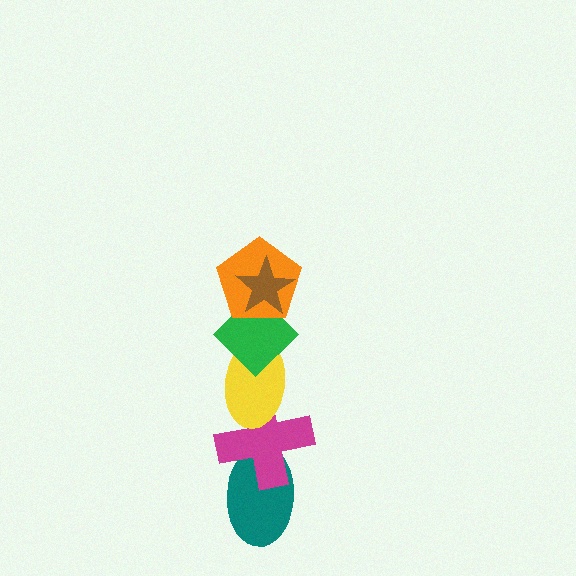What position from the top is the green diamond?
The green diamond is 3rd from the top.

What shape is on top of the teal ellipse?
The magenta cross is on top of the teal ellipse.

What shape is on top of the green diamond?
The orange pentagon is on top of the green diamond.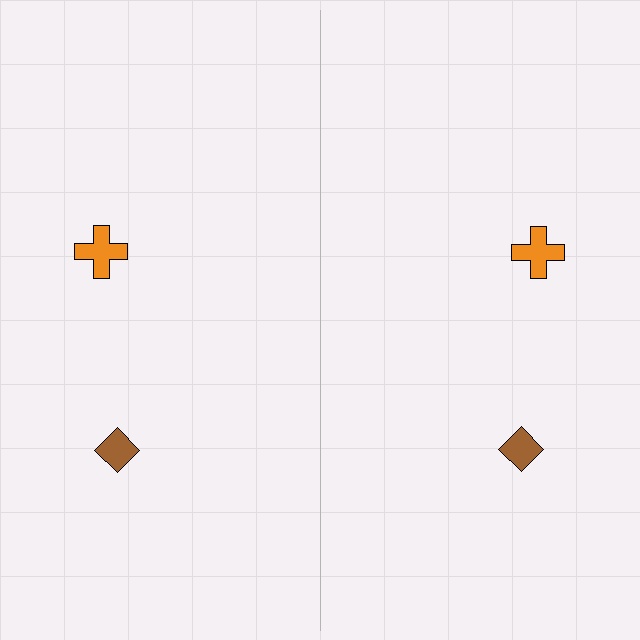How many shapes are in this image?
There are 4 shapes in this image.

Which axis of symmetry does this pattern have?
The pattern has a vertical axis of symmetry running through the center of the image.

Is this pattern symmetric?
Yes, this pattern has bilateral (reflection) symmetry.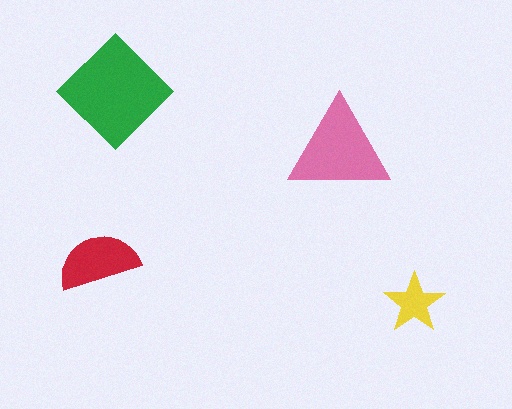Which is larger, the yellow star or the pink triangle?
The pink triangle.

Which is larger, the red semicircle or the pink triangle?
The pink triangle.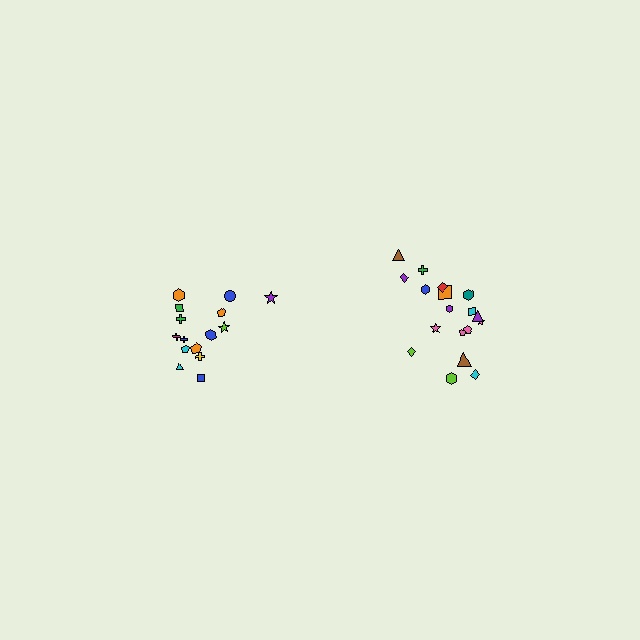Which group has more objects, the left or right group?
The right group.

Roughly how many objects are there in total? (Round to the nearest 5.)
Roughly 35 objects in total.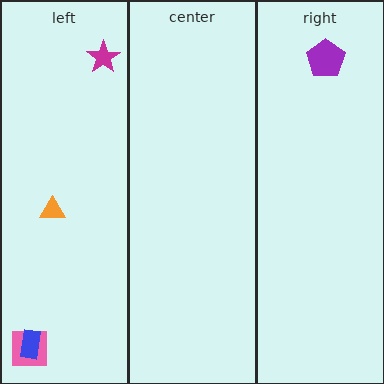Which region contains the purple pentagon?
The right region.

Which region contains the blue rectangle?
The left region.